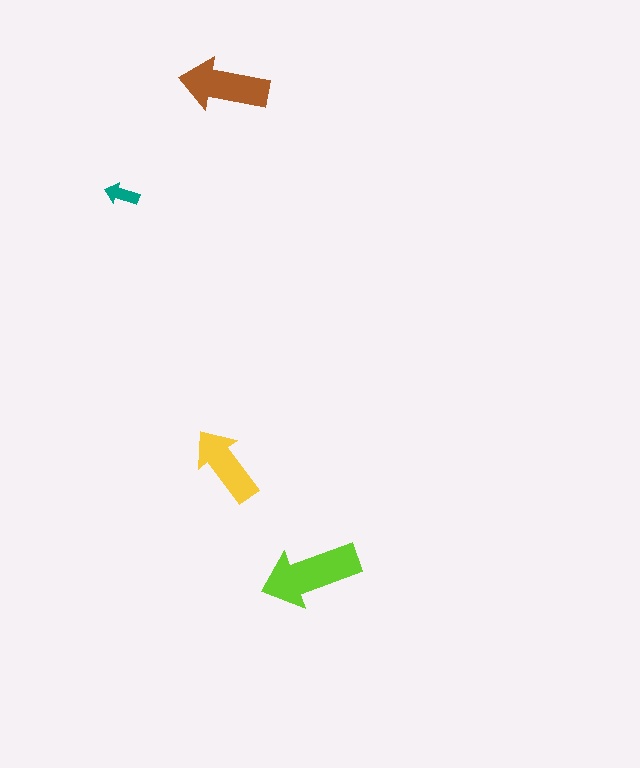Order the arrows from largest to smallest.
the lime one, the brown one, the yellow one, the teal one.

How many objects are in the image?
There are 4 objects in the image.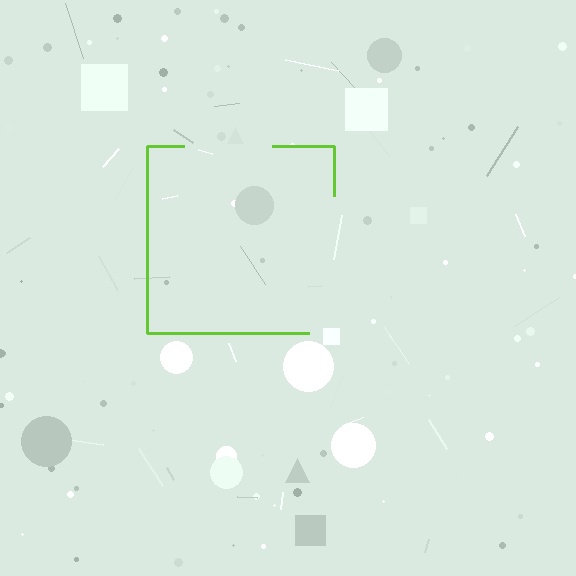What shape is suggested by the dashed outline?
The dashed outline suggests a square.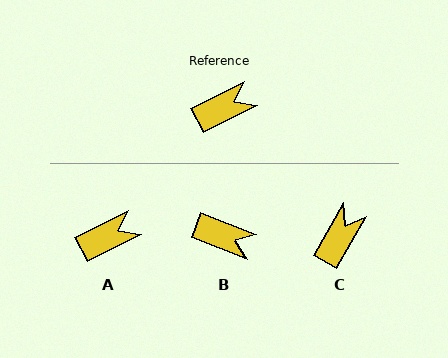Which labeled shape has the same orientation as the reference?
A.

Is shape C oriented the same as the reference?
No, it is off by about 34 degrees.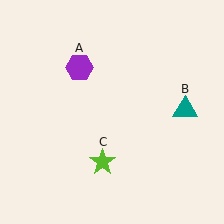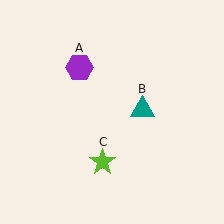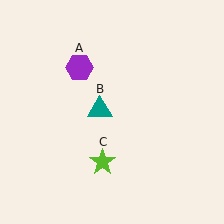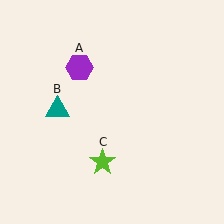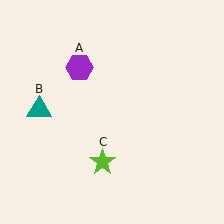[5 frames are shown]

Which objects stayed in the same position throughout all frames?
Purple hexagon (object A) and lime star (object C) remained stationary.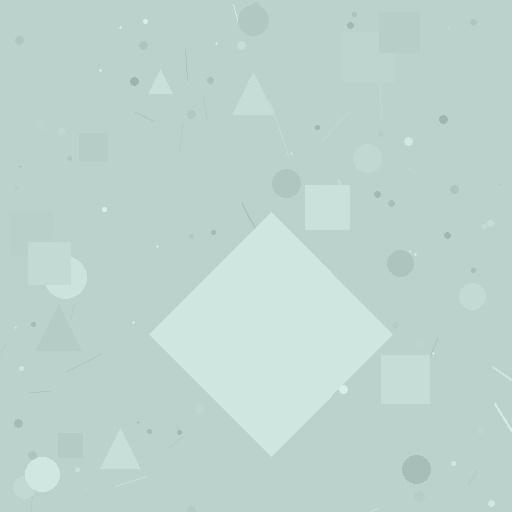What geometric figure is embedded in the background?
A diamond is embedded in the background.